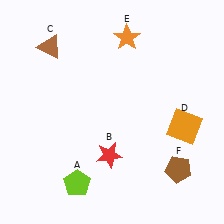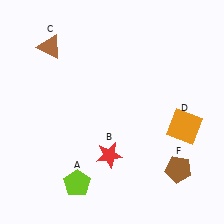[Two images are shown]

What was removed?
The orange star (E) was removed in Image 2.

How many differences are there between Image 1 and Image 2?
There is 1 difference between the two images.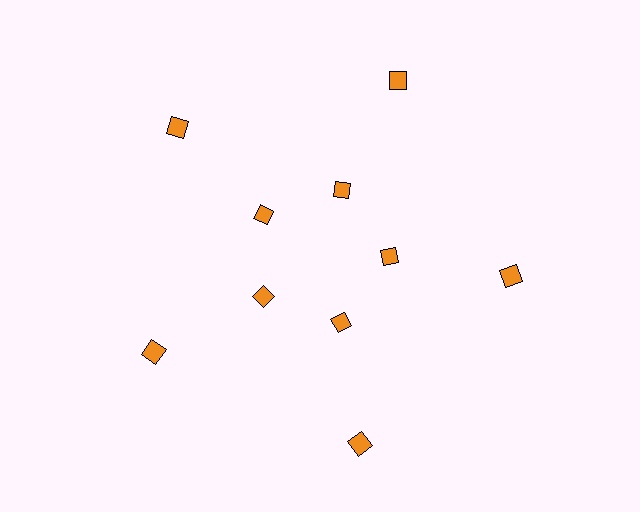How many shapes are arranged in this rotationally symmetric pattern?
There are 10 shapes, arranged in 5 groups of 2.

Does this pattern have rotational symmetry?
Yes, this pattern has 5-fold rotational symmetry. It looks the same after rotating 72 degrees around the center.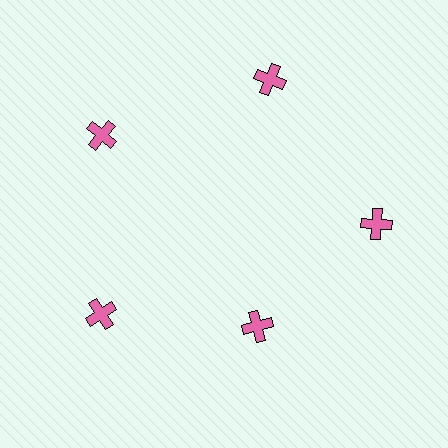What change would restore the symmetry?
The symmetry would be restored by moving it outward, back onto the ring so that all 5 crosses sit at equal angles and equal distance from the center.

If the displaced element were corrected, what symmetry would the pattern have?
It would have 5-fold rotational symmetry — the pattern would map onto itself every 72 degrees.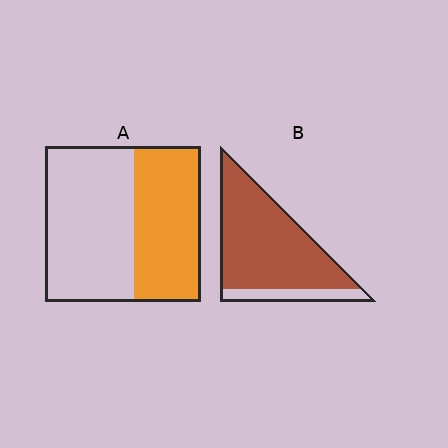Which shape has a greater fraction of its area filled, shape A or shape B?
Shape B.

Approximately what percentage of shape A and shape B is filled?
A is approximately 45% and B is approximately 85%.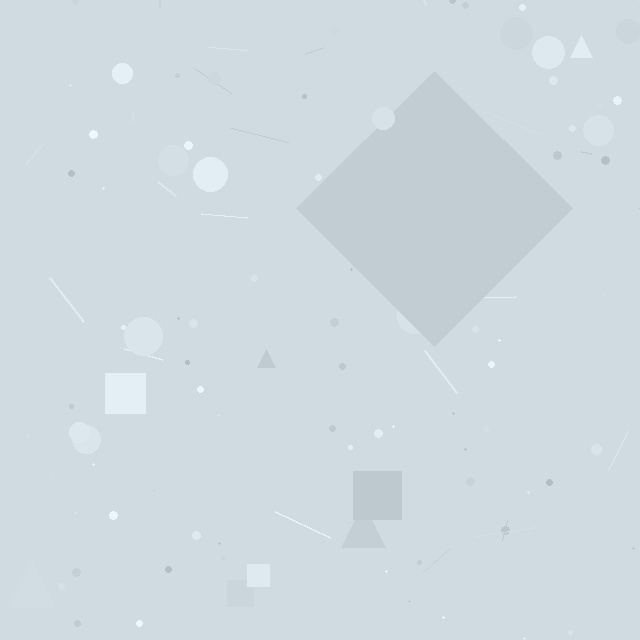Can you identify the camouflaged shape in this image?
The camouflaged shape is a diamond.